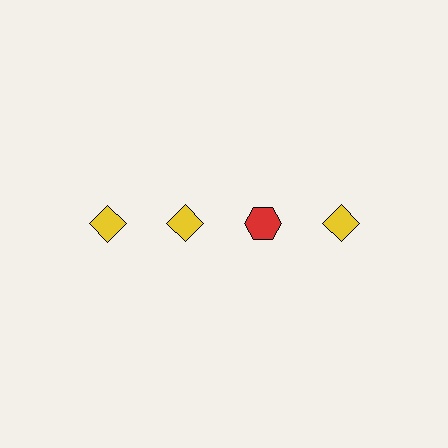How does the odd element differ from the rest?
It differs in both color (red instead of yellow) and shape (hexagon instead of diamond).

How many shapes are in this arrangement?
There are 4 shapes arranged in a grid pattern.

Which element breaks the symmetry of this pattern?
The red hexagon in the top row, center column breaks the symmetry. All other shapes are yellow diamonds.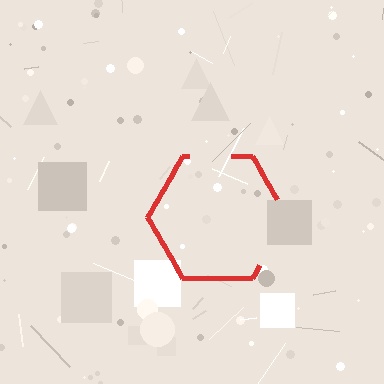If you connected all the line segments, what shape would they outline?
They would outline a hexagon.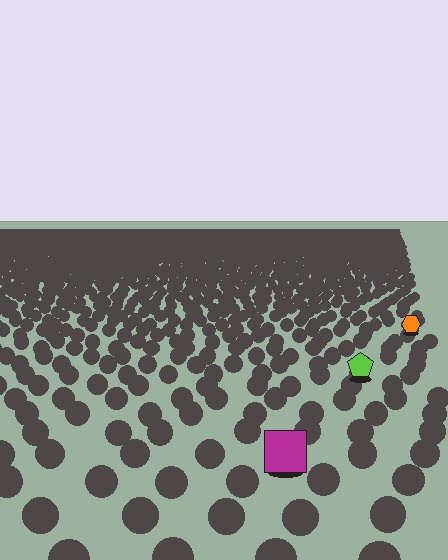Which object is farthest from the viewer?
The orange hexagon is farthest from the viewer. It appears smaller and the ground texture around it is denser.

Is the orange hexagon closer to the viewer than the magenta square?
No. The magenta square is closer — you can tell from the texture gradient: the ground texture is coarser near it.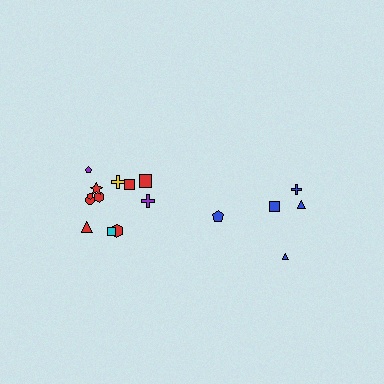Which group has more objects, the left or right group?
The left group.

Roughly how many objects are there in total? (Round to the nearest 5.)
Roughly 15 objects in total.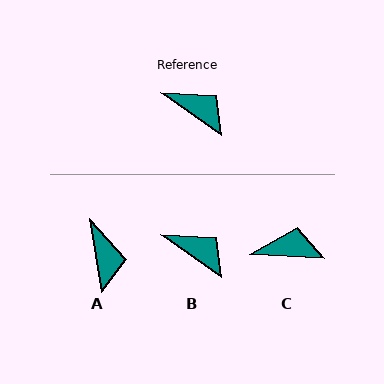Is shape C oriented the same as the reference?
No, it is off by about 32 degrees.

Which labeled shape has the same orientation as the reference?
B.